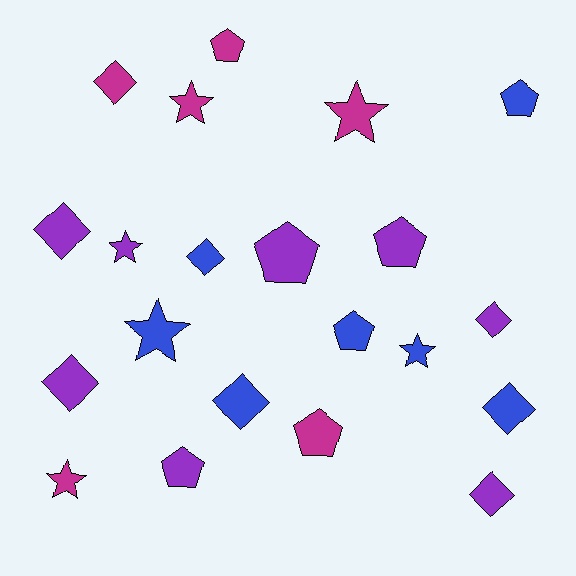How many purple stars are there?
There is 1 purple star.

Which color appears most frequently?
Purple, with 8 objects.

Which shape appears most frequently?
Diamond, with 8 objects.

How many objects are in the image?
There are 21 objects.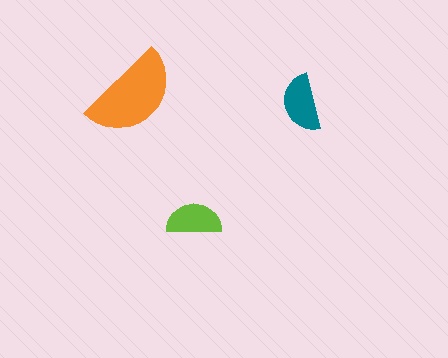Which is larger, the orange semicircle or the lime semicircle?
The orange one.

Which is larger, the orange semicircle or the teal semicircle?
The orange one.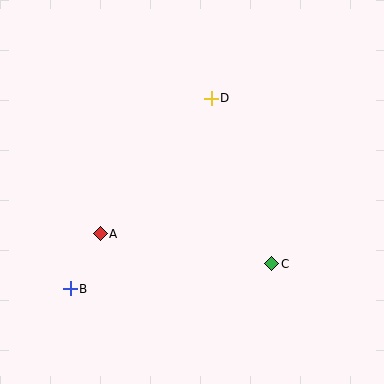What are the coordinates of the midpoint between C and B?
The midpoint between C and B is at (171, 276).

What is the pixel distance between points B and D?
The distance between B and D is 237 pixels.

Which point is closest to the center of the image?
Point D at (211, 98) is closest to the center.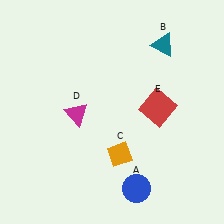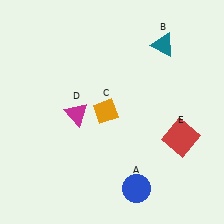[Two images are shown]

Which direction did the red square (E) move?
The red square (E) moved down.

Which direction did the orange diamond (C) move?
The orange diamond (C) moved up.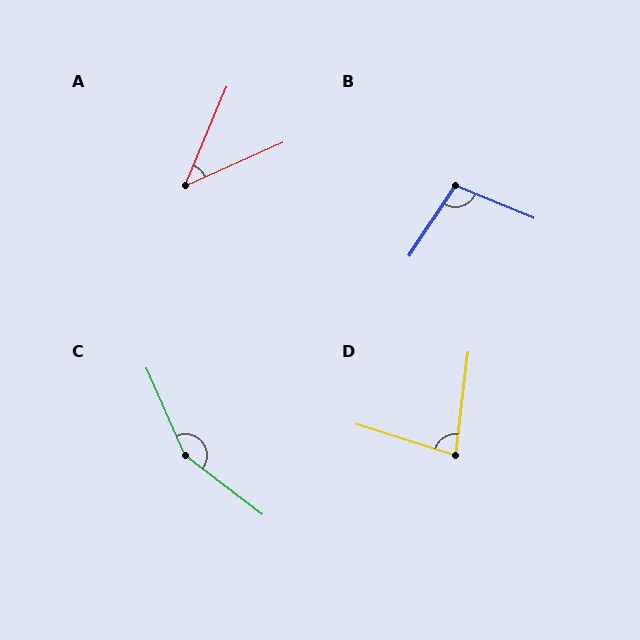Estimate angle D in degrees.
Approximately 80 degrees.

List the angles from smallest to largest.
A (43°), D (80°), B (101°), C (151°).